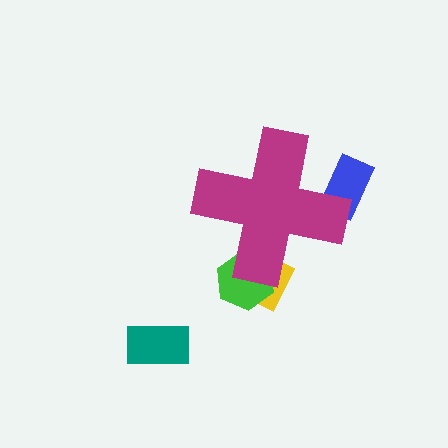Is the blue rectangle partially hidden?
Yes, the blue rectangle is partially hidden behind the magenta cross.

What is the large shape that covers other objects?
A magenta cross.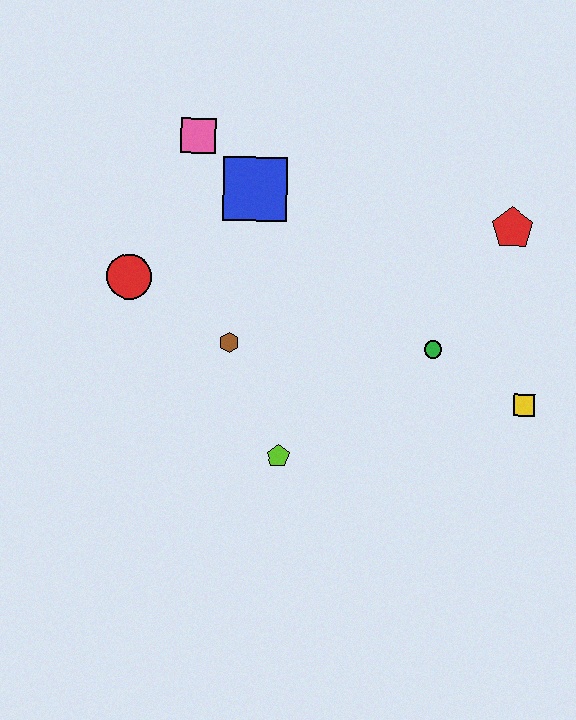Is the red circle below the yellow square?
No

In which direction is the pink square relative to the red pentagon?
The pink square is to the left of the red pentagon.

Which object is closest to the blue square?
The pink square is closest to the blue square.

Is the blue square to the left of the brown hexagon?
No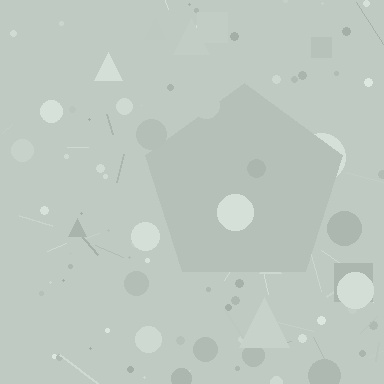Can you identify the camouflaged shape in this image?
The camouflaged shape is a pentagon.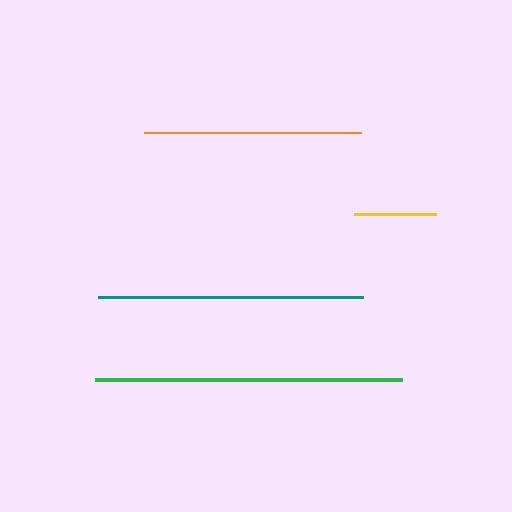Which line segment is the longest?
The green line is the longest at approximately 307 pixels.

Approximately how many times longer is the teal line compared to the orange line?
The teal line is approximately 1.2 times the length of the orange line.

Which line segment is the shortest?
The yellow line is the shortest at approximately 82 pixels.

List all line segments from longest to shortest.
From longest to shortest: green, teal, orange, yellow.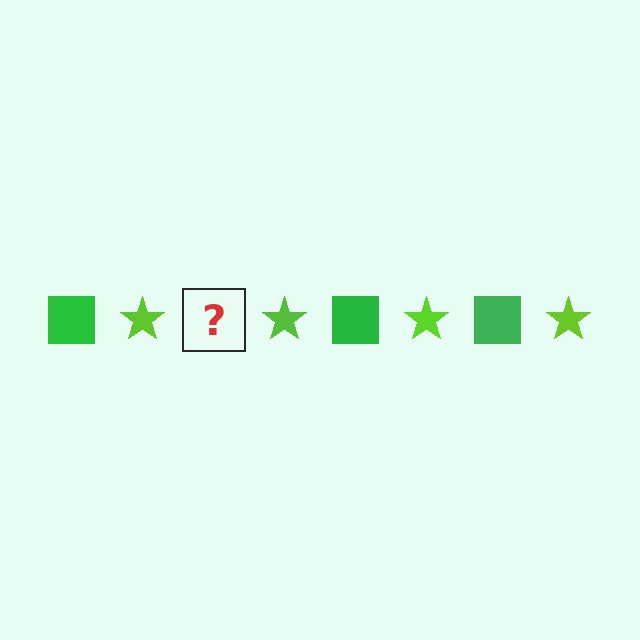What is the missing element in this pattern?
The missing element is a green square.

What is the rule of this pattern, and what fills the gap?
The rule is that the pattern alternates between green square and lime star. The gap should be filled with a green square.